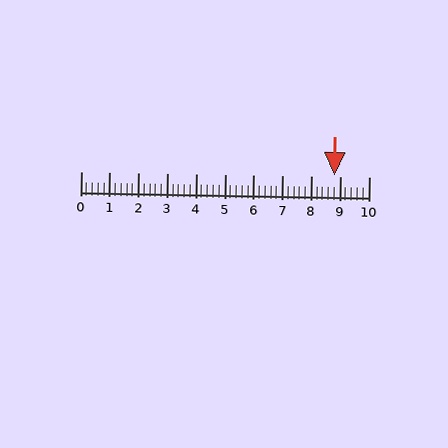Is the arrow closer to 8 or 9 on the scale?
The arrow is closer to 9.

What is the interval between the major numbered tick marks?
The major tick marks are spaced 1 units apart.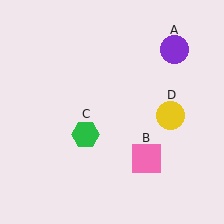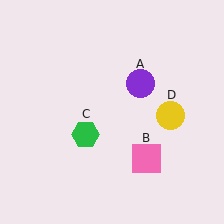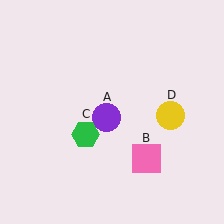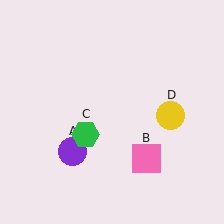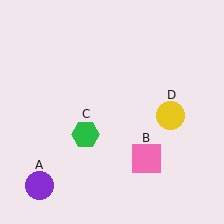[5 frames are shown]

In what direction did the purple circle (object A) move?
The purple circle (object A) moved down and to the left.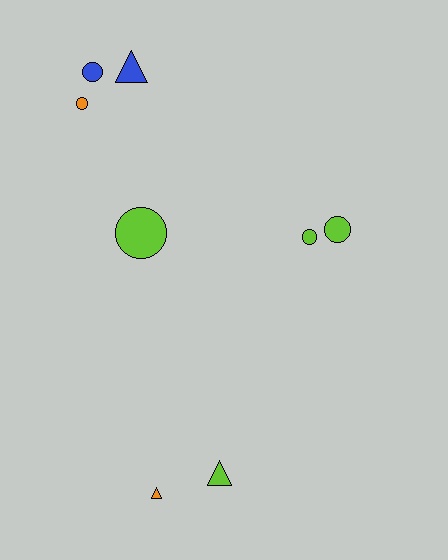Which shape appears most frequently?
Circle, with 5 objects.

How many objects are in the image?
There are 8 objects.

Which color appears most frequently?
Lime, with 4 objects.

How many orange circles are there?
There is 1 orange circle.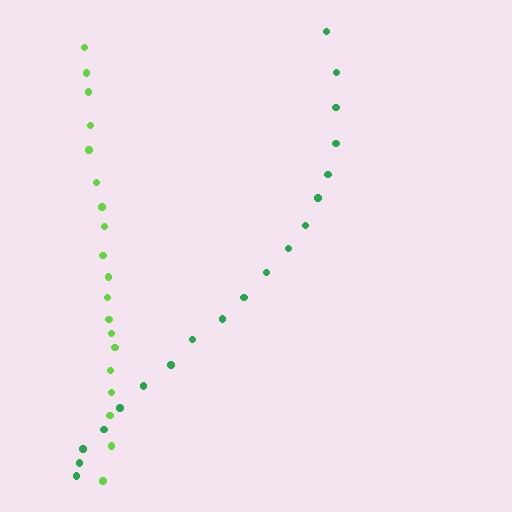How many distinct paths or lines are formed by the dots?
There are 2 distinct paths.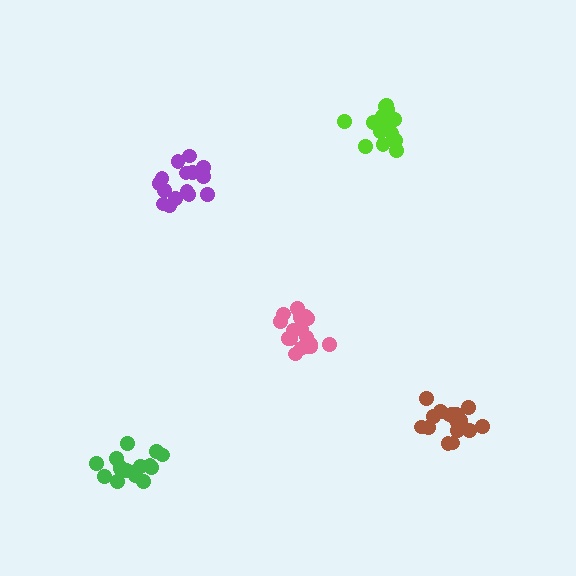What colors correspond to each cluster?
The clusters are colored: pink, purple, lime, brown, green.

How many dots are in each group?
Group 1: 18 dots, Group 2: 15 dots, Group 3: 15 dots, Group 4: 16 dots, Group 5: 17 dots (81 total).